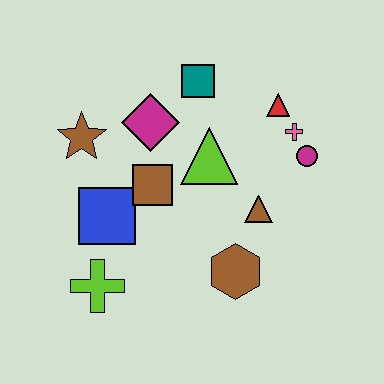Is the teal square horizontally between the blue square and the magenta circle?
Yes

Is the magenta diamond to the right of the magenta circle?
No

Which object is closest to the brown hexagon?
The brown triangle is closest to the brown hexagon.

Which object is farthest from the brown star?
The magenta circle is farthest from the brown star.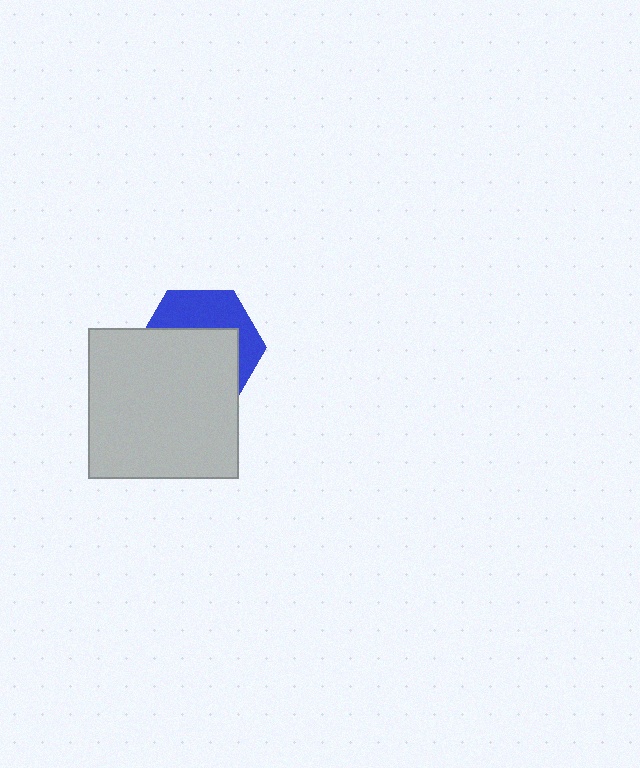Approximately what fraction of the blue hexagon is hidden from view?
Roughly 62% of the blue hexagon is hidden behind the light gray square.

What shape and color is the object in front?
The object in front is a light gray square.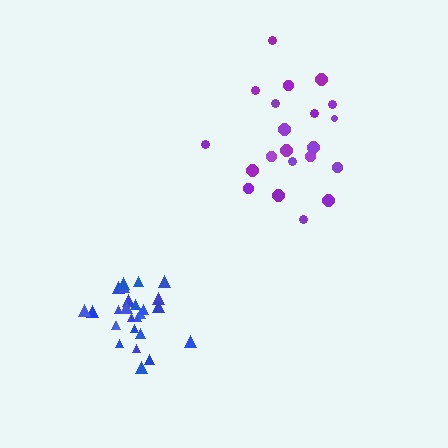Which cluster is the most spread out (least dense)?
Purple.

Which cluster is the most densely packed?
Blue.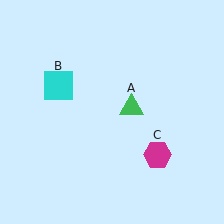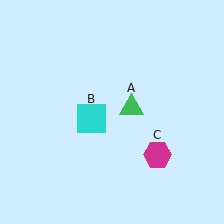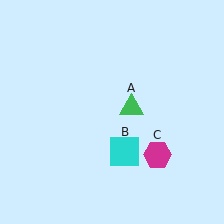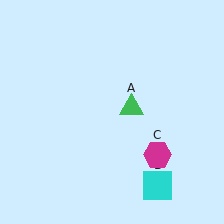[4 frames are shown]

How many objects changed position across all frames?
1 object changed position: cyan square (object B).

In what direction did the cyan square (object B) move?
The cyan square (object B) moved down and to the right.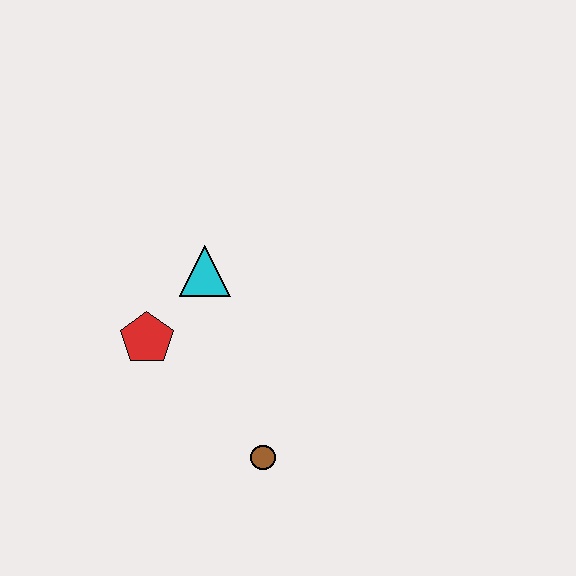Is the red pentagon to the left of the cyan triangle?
Yes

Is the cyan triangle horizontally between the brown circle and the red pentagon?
Yes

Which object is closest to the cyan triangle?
The red pentagon is closest to the cyan triangle.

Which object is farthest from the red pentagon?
The brown circle is farthest from the red pentagon.